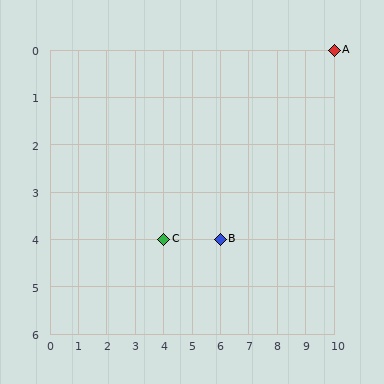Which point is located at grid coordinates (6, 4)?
Point B is at (6, 4).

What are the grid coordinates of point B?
Point B is at grid coordinates (6, 4).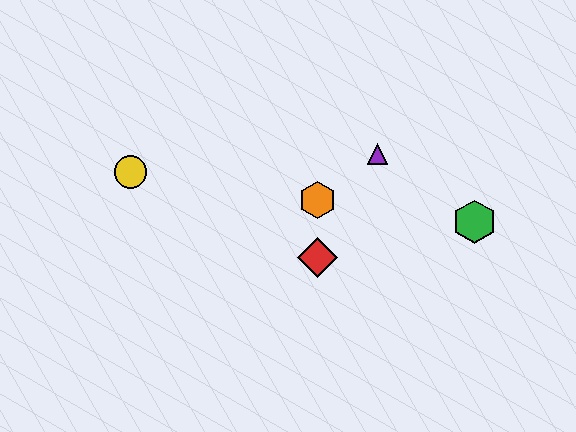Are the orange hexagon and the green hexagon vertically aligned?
No, the orange hexagon is at x≈317 and the green hexagon is at x≈475.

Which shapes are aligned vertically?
The red diamond, the blue diamond, the orange hexagon are aligned vertically.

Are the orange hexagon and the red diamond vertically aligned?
Yes, both are at x≈317.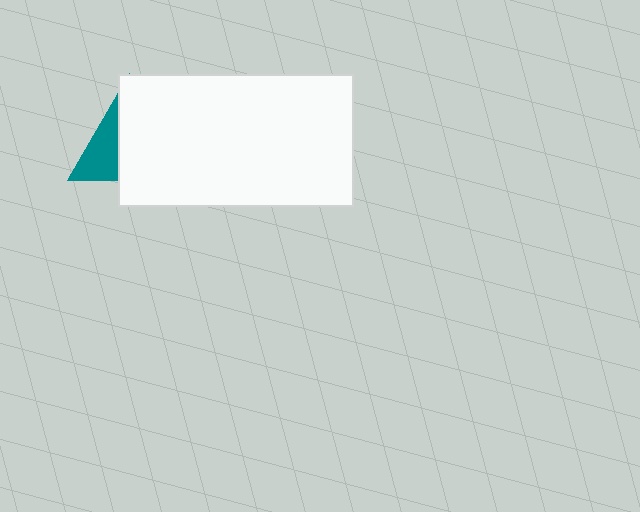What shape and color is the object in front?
The object in front is a white rectangle.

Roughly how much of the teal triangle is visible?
A small part of it is visible (roughly 33%).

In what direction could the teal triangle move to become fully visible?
The teal triangle could move left. That would shift it out from behind the white rectangle entirely.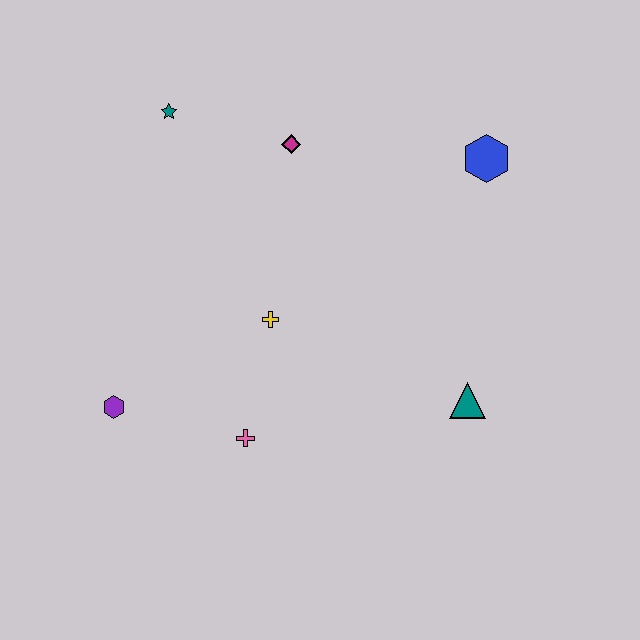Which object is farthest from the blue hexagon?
The purple hexagon is farthest from the blue hexagon.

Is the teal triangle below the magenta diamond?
Yes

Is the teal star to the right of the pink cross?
No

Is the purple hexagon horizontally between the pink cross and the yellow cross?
No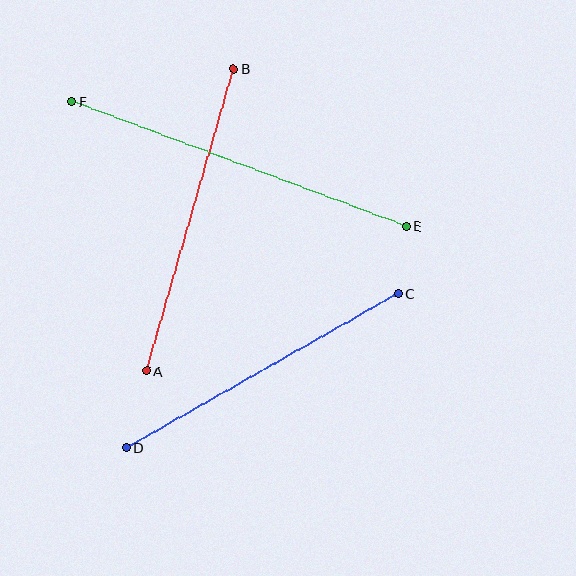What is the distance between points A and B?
The distance is approximately 314 pixels.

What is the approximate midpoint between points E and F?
The midpoint is at approximately (239, 164) pixels.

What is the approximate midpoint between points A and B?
The midpoint is at approximately (190, 220) pixels.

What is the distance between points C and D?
The distance is approximately 313 pixels.